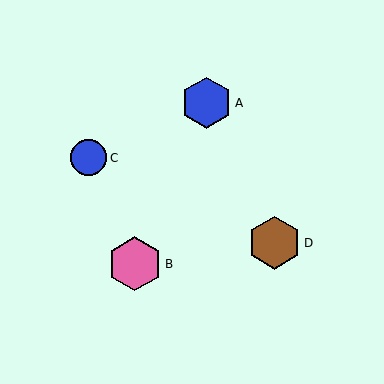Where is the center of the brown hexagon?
The center of the brown hexagon is at (275, 243).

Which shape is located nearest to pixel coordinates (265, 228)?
The brown hexagon (labeled D) at (275, 243) is nearest to that location.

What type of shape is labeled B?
Shape B is a pink hexagon.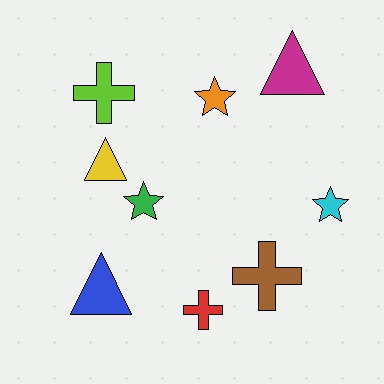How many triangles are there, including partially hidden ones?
There are 3 triangles.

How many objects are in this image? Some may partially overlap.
There are 9 objects.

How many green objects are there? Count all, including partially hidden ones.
There is 1 green object.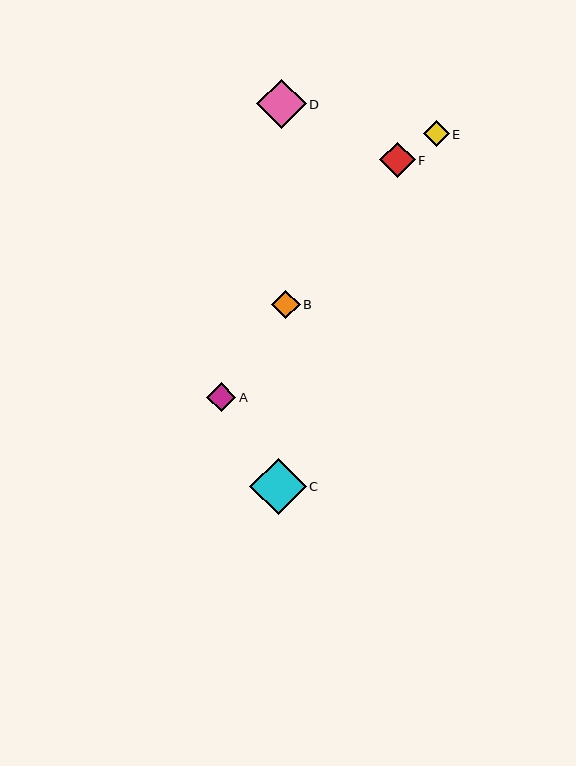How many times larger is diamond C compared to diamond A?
Diamond C is approximately 1.9 times the size of diamond A.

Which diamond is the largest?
Diamond C is the largest with a size of approximately 56 pixels.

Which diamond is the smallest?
Diamond E is the smallest with a size of approximately 26 pixels.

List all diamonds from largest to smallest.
From largest to smallest: C, D, F, A, B, E.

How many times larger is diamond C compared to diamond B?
Diamond C is approximately 1.9 times the size of diamond B.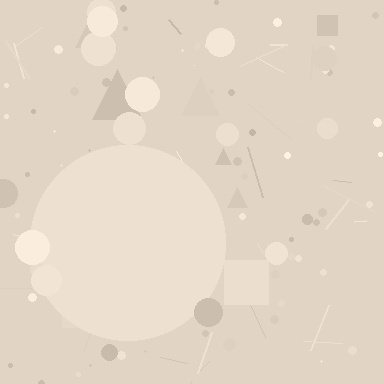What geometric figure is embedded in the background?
A circle is embedded in the background.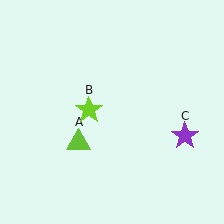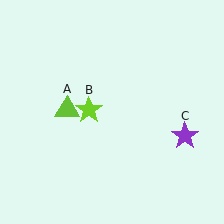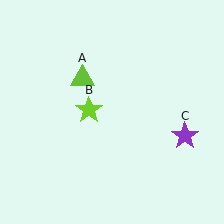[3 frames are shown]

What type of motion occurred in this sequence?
The lime triangle (object A) rotated clockwise around the center of the scene.